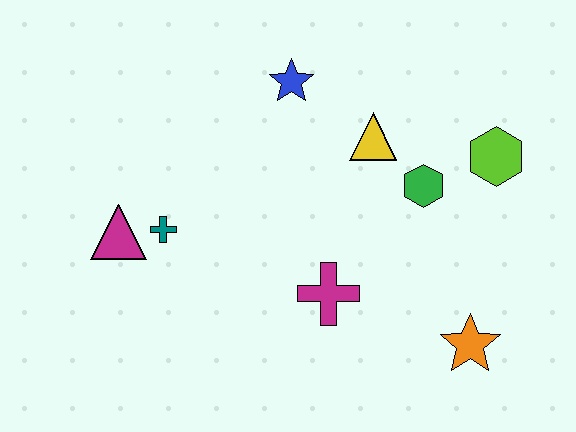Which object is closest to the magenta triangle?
The teal cross is closest to the magenta triangle.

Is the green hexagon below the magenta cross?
No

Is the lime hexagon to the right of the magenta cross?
Yes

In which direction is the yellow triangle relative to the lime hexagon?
The yellow triangle is to the left of the lime hexagon.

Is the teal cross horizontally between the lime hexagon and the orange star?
No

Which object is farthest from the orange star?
The magenta triangle is farthest from the orange star.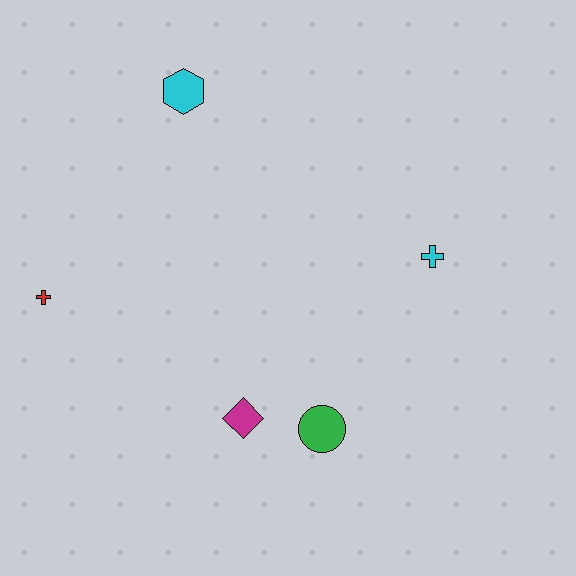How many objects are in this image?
There are 5 objects.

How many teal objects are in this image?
There are no teal objects.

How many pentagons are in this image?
There are no pentagons.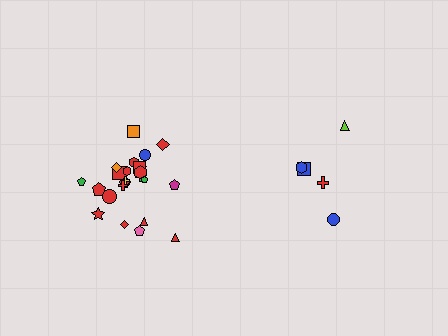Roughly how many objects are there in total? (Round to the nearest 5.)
Roughly 30 objects in total.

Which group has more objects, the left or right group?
The left group.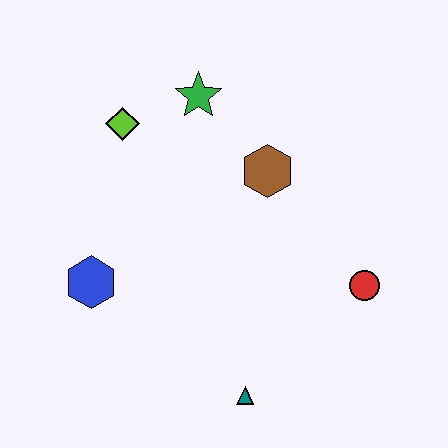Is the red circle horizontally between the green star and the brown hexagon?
No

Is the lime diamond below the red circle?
No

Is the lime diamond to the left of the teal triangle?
Yes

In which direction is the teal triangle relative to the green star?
The teal triangle is below the green star.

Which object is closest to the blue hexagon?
The lime diamond is closest to the blue hexagon.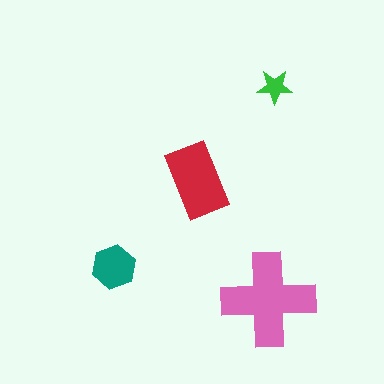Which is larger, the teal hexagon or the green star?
The teal hexagon.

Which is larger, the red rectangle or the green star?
The red rectangle.